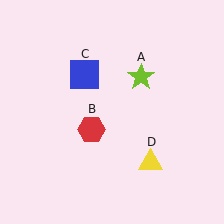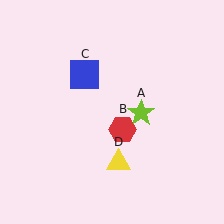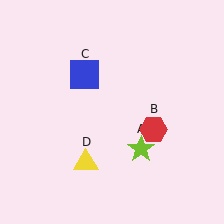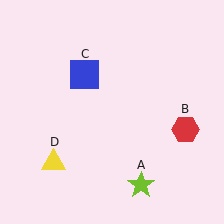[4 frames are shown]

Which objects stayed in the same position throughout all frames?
Blue square (object C) remained stationary.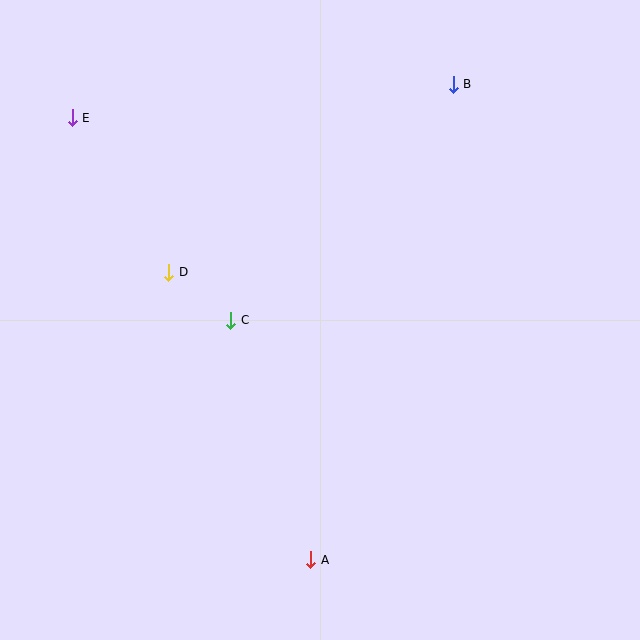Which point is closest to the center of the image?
Point C at (231, 320) is closest to the center.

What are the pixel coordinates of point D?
Point D is at (169, 272).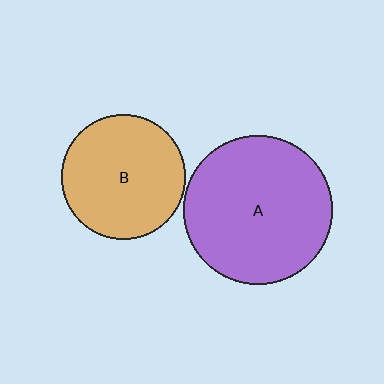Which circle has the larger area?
Circle A (purple).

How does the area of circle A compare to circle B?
Approximately 1.4 times.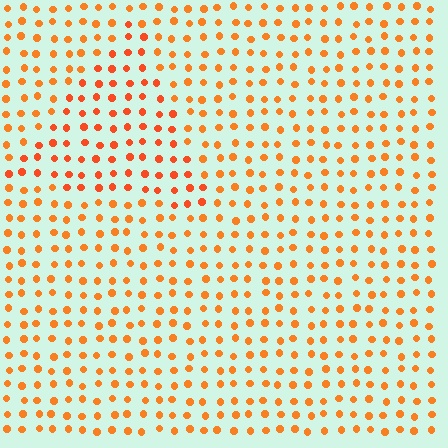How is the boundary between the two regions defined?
The boundary is defined purely by a slight shift in hue (about 15 degrees). Spacing, size, and orientation are identical on both sides.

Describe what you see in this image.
The image is filled with small orange elements in a uniform arrangement. A triangle-shaped region is visible where the elements are tinted to a slightly different hue, forming a subtle color boundary.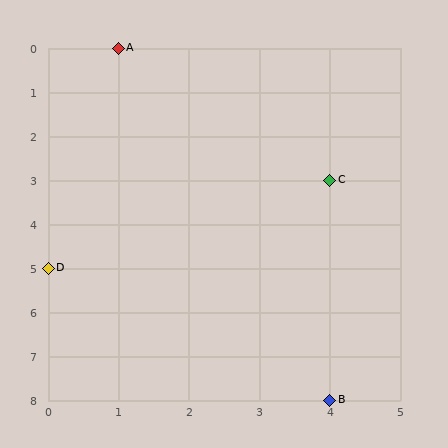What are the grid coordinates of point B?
Point B is at grid coordinates (4, 8).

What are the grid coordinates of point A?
Point A is at grid coordinates (1, 0).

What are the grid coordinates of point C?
Point C is at grid coordinates (4, 3).